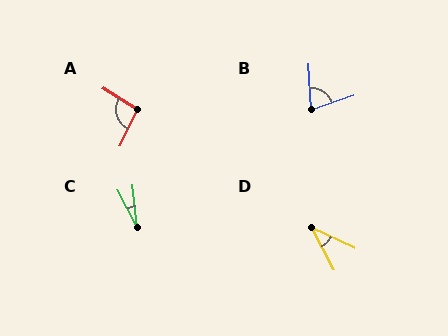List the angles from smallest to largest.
C (22°), D (37°), B (75°), A (97°).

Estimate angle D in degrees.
Approximately 37 degrees.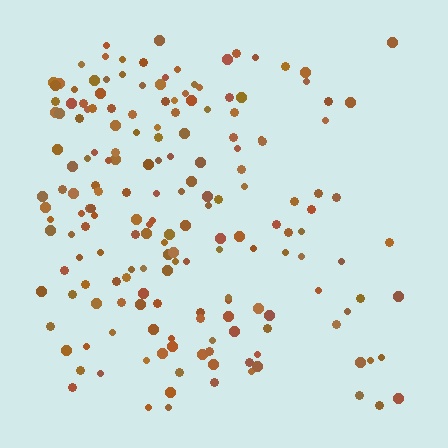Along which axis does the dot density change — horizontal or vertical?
Horizontal.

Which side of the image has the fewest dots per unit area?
The right.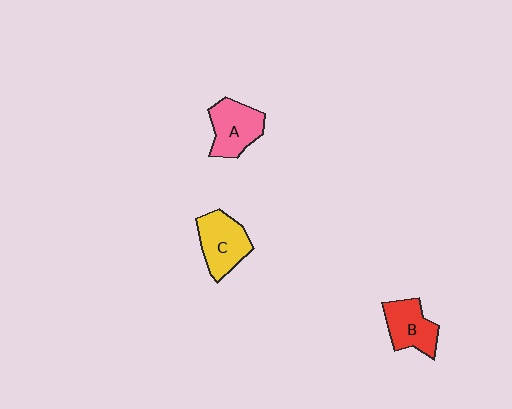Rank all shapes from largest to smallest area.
From largest to smallest: C (yellow), A (pink), B (red).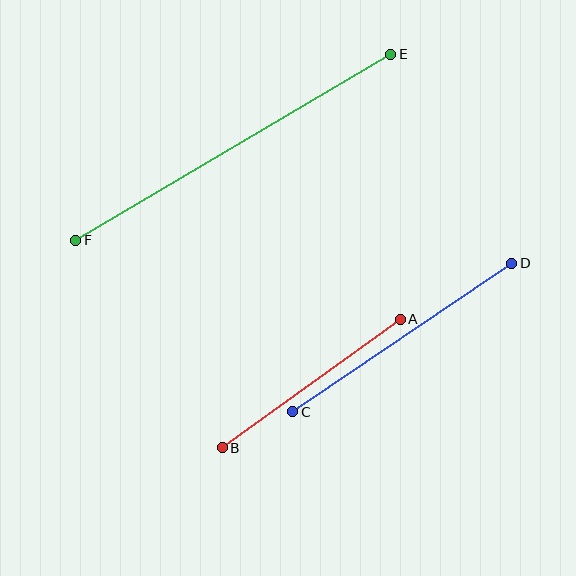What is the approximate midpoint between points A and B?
The midpoint is at approximately (311, 384) pixels.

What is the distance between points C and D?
The distance is approximately 265 pixels.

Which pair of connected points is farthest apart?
Points E and F are farthest apart.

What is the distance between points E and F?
The distance is approximately 366 pixels.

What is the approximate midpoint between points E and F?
The midpoint is at approximately (233, 147) pixels.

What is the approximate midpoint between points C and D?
The midpoint is at approximately (402, 338) pixels.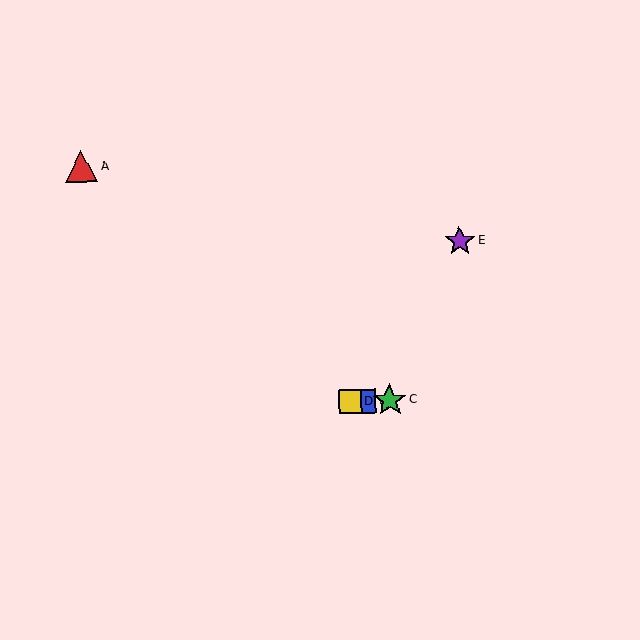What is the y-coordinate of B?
Object B is at y≈401.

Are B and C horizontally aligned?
Yes, both are at y≈401.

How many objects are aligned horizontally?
3 objects (B, C, D) are aligned horizontally.